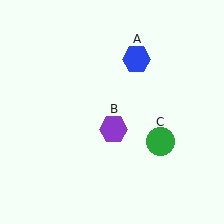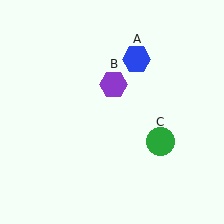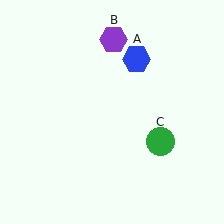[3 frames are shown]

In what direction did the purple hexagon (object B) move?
The purple hexagon (object B) moved up.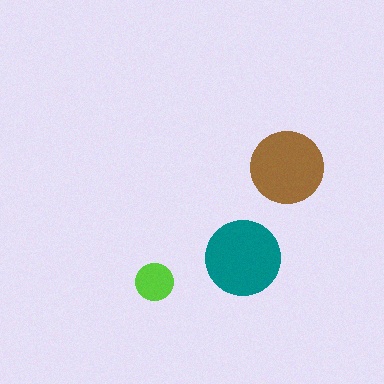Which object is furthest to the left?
The lime circle is leftmost.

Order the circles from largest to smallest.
the teal one, the brown one, the lime one.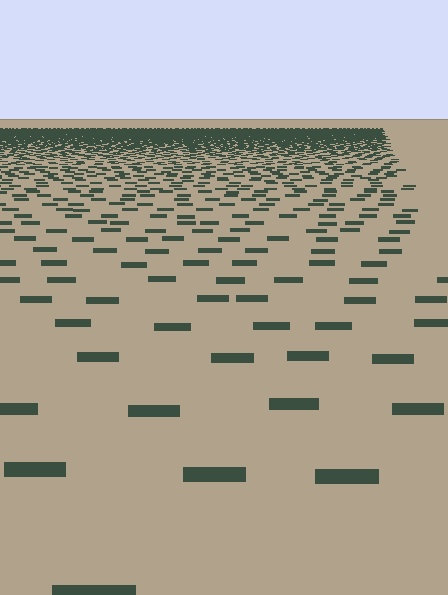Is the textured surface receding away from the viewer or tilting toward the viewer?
The surface is receding away from the viewer. Texture elements get smaller and denser toward the top.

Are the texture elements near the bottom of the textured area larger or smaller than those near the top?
Larger. Near the bottom, elements are closer to the viewer and appear at a bigger on-screen size.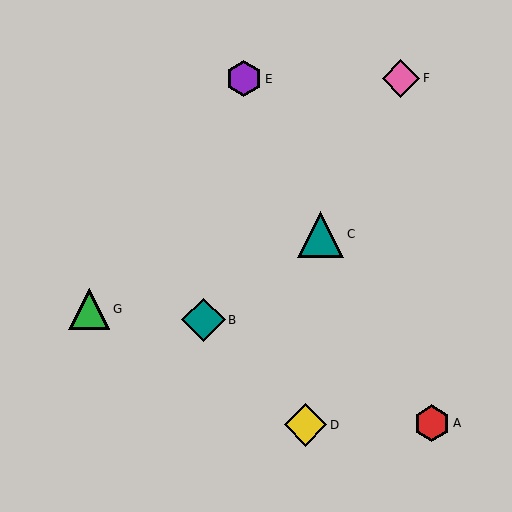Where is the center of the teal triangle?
The center of the teal triangle is at (321, 234).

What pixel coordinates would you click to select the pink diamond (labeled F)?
Click at (401, 78) to select the pink diamond F.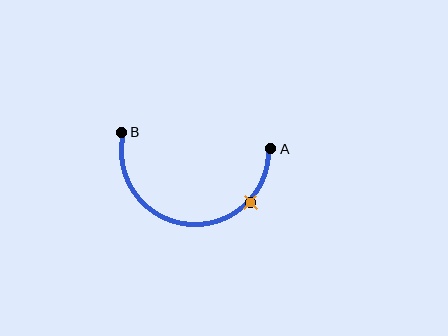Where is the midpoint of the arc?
The arc midpoint is the point on the curve farthest from the straight line joining A and B. It sits below that line.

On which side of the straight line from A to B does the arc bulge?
The arc bulges below the straight line connecting A and B.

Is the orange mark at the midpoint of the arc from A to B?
No. The orange mark lies on the arc but is closer to endpoint A. The arc midpoint would be at the point on the curve equidistant along the arc from both A and B.